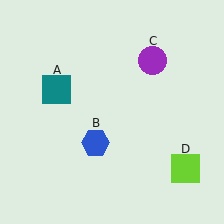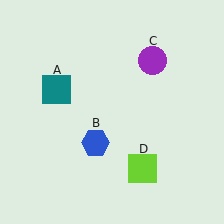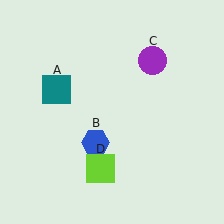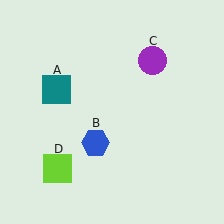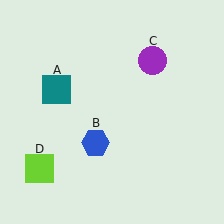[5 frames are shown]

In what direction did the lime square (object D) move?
The lime square (object D) moved left.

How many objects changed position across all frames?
1 object changed position: lime square (object D).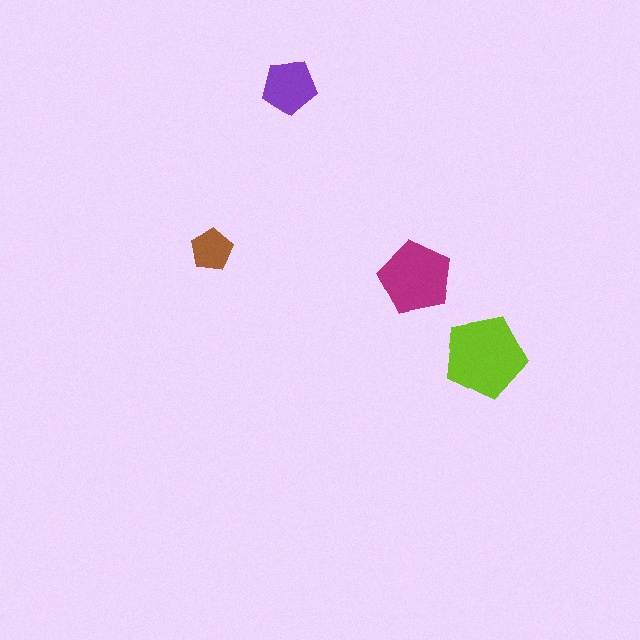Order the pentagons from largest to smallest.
the lime one, the magenta one, the purple one, the brown one.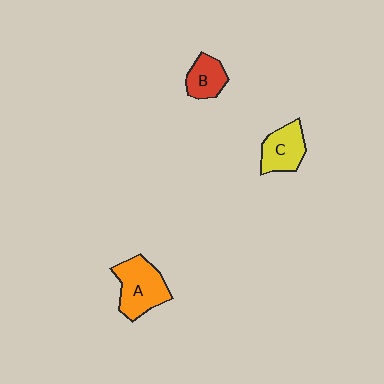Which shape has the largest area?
Shape A (orange).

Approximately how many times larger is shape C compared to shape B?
Approximately 1.3 times.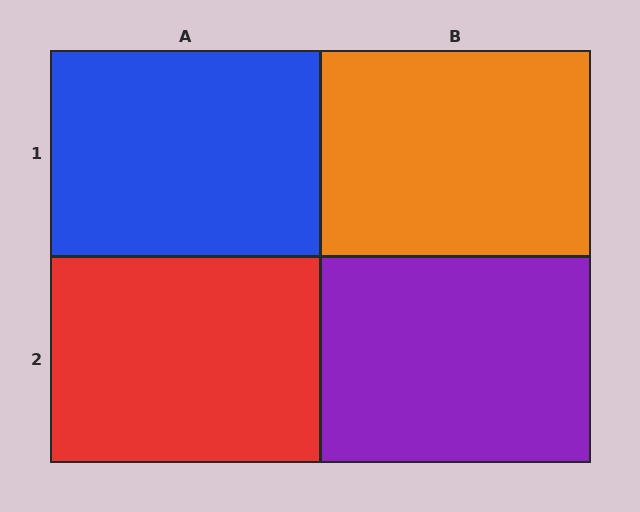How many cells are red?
1 cell is red.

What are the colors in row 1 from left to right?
Blue, orange.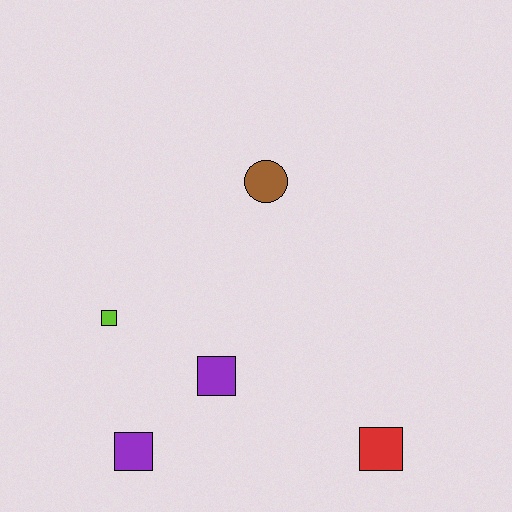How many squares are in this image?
There are 4 squares.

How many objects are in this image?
There are 5 objects.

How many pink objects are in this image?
There are no pink objects.